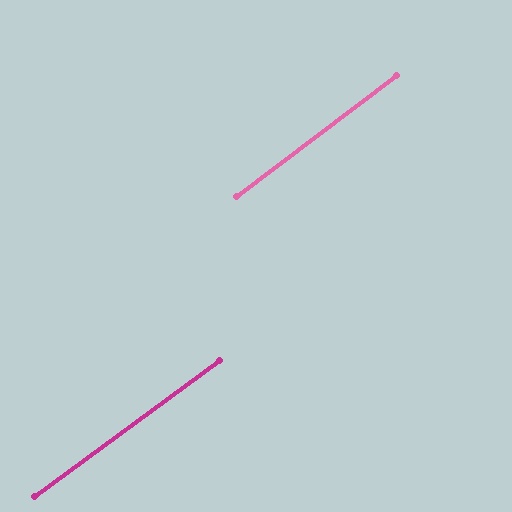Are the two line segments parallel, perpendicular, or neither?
Parallel — their directions differ by only 0.6°.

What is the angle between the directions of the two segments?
Approximately 1 degree.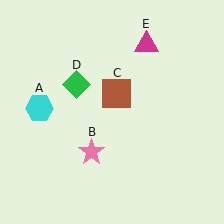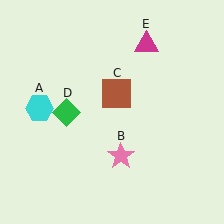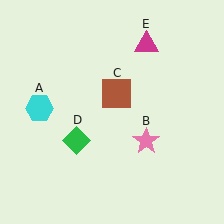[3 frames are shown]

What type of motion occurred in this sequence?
The pink star (object B), green diamond (object D) rotated counterclockwise around the center of the scene.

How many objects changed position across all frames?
2 objects changed position: pink star (object B), green diamond (object D).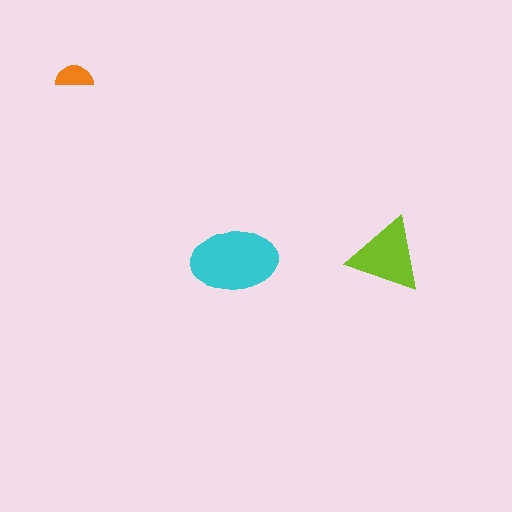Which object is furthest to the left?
The orange semicircle is leftmost.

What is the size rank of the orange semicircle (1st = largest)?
3rd.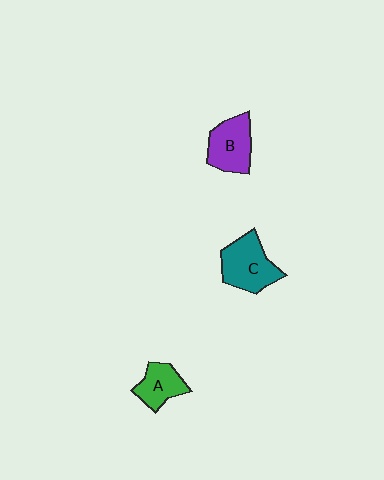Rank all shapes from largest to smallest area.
From largest to smallest: C (teal), B (purple), A (green).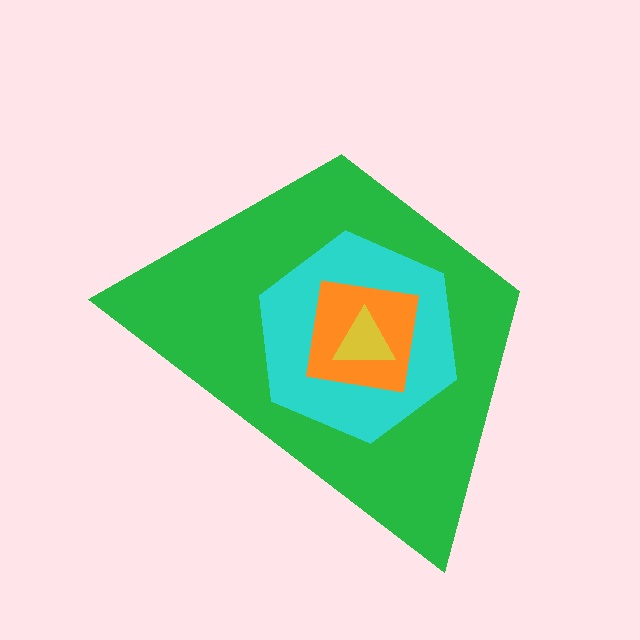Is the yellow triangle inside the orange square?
Yes.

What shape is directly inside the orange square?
The yellow triangle.